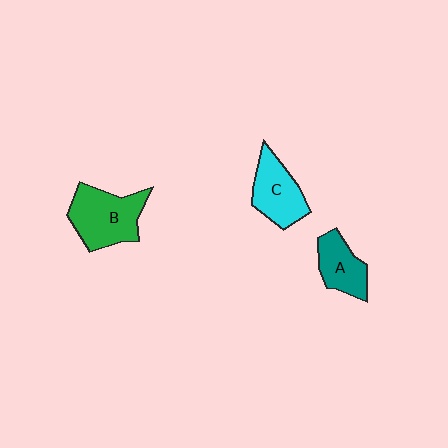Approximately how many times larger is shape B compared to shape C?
Approximately 1.3 times.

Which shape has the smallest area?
Shape A (teal).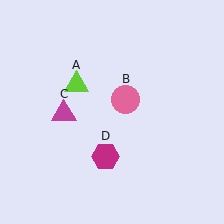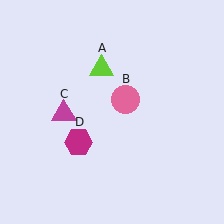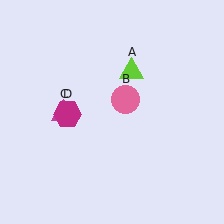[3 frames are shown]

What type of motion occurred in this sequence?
The lime triangle (object A), magenta hexagon (object D) rotated clockwise around the center of the scene.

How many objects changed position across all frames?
2 objects changed position: lime triangle (object A), magenta hexagon (object D).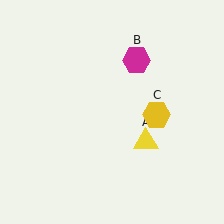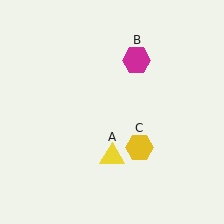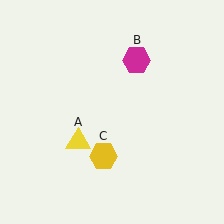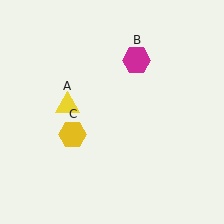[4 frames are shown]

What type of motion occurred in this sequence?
The yellow triangle (object A), yellow hexagon (object C) rotated clockwise around the center of the scene.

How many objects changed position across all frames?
2 objects changed position: yellow triangle (object A), yellow hexagon (object C).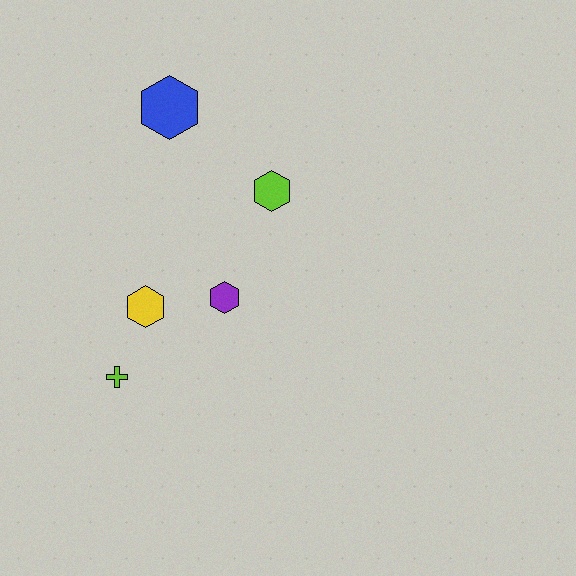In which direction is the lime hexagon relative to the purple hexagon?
The lime hexagon is above the purple hexagon.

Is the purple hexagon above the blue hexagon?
No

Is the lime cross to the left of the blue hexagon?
Yes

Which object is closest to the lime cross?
The yellow hexagon is closest to the lime cross.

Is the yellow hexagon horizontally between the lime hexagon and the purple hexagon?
No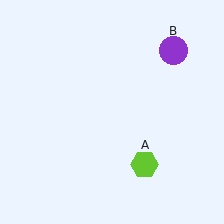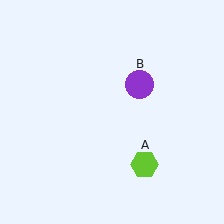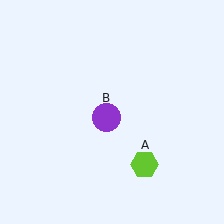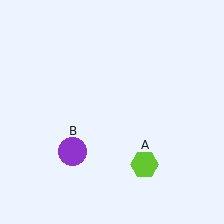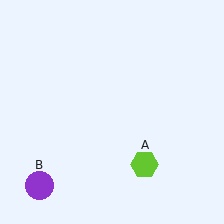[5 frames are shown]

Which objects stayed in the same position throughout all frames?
Lime hexagon (object A) remained stationary.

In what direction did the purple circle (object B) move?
The purple circle (object B) moved down and to the left.